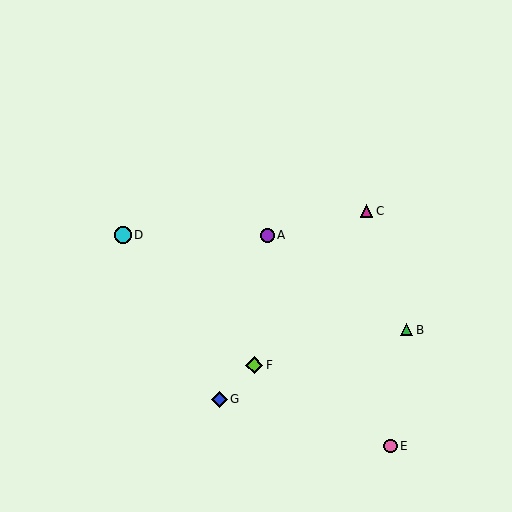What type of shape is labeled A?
Shape A is a purple circle.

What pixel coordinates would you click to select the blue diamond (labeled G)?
Click at (219, 399) to select the blue diamond G.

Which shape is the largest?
The cyan circle (labeled D) is the largest.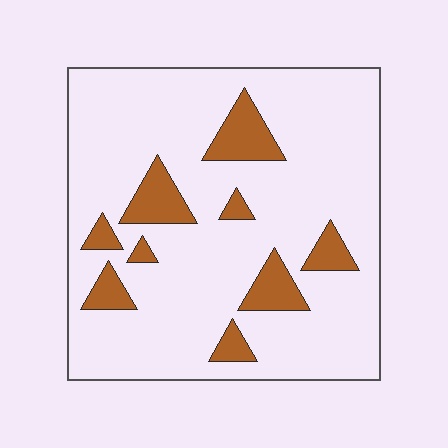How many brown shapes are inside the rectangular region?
9.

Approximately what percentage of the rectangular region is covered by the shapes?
Approximately 15%.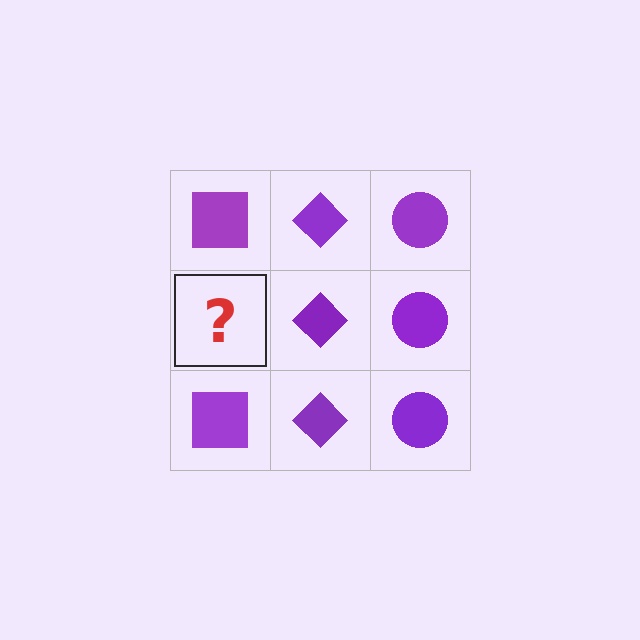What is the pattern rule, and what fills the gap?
The rule is that each column has a consistent shape. The gap should be filled with a purple square.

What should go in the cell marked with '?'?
The missing cell should contain a purple square.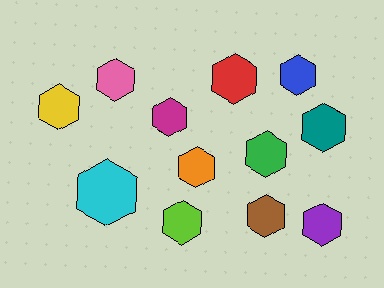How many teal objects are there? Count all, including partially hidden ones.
There is 1 teal object.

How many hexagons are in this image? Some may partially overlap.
There are 12 hexagons.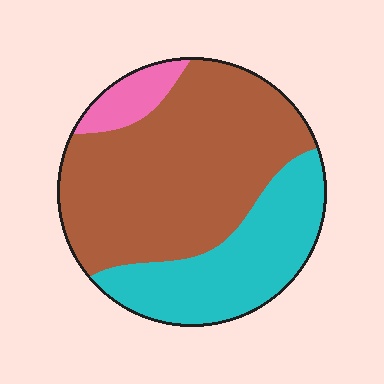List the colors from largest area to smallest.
From largest to smallest: brown, cyan, pink.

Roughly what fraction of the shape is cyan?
Cyan takes up about one third (1/3) of the shape.